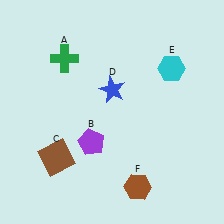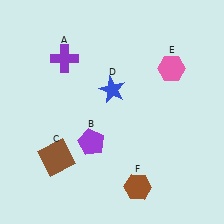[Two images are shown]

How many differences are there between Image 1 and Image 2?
There are 2 differences between the two images.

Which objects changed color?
A changed from green to purple. E changed from cyan to pink.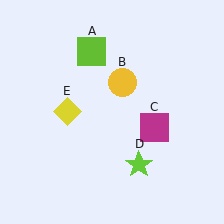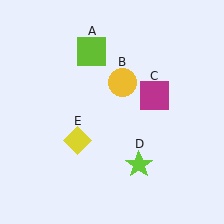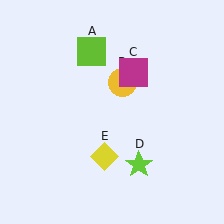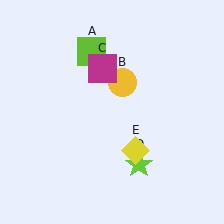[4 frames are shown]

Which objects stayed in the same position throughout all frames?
Lime square (object A) and yellow circle (object B) and lime star (object D) remained stationary.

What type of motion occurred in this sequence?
The magenta square (object C), yellow diamond (object E) rotated counterclockwise around the center of the scene.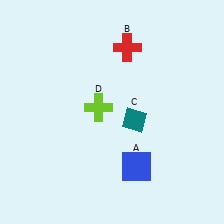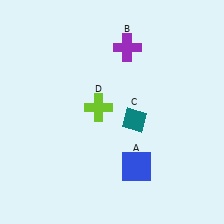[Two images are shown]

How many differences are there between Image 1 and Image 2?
There is 1 difference between the two images.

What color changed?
The cross (B) changed from red in Image 1 to purple in Image 2.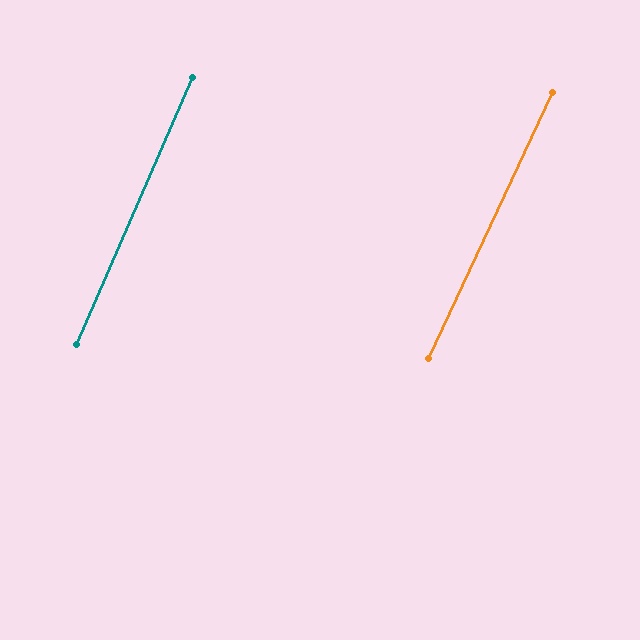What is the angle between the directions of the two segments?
Approximately 1 degree.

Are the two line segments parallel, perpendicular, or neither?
Parallel — their directions differ by only 1.4°.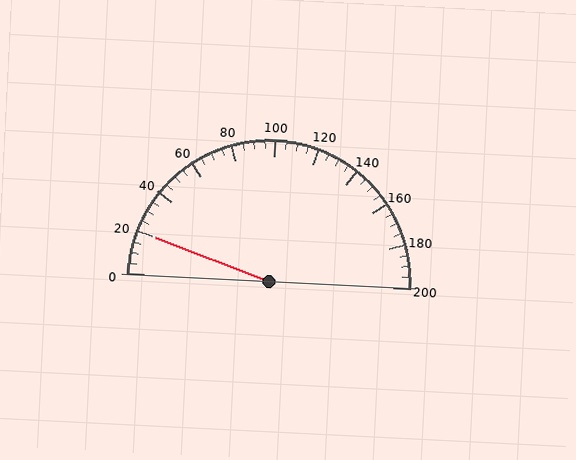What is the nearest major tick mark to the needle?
The nearest major tick mark is 20.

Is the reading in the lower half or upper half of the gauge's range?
The reading is in the lower half of the range (0 to 200).